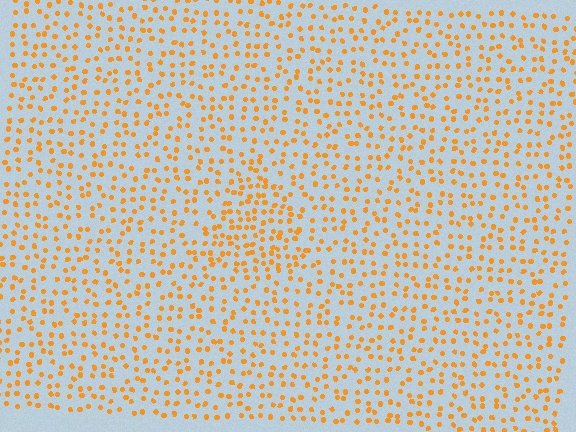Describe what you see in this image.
The image contains small orange elements arranged at two different densities. A triangle-shaped region is visible where the elements are more densely packed than the surrounding area.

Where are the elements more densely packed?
The elements are more densely packed inside the triangle boundary.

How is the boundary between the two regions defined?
The boundary is defined by a change in element density (approximately 1.6x ratio). All elements are the same color, size, and shape.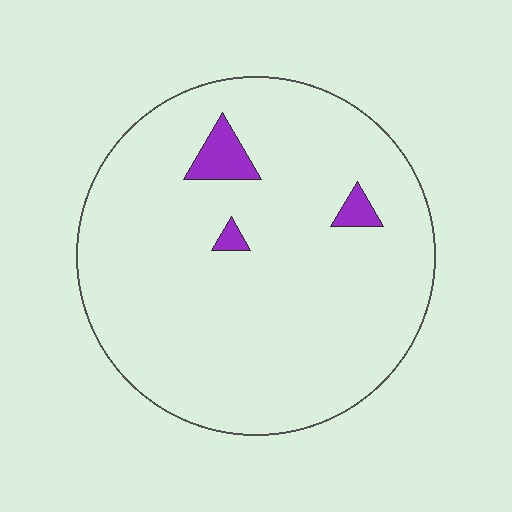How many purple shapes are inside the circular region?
3.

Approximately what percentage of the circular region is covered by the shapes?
Approximately 5%.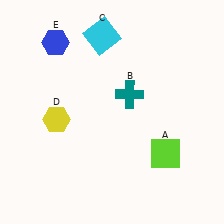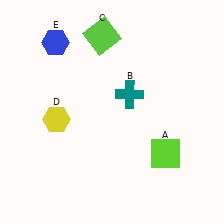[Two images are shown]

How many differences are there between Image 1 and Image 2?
There is 1 difference between the two images.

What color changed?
The square (C) changed from cyan in Image 1 to lime in Image 2.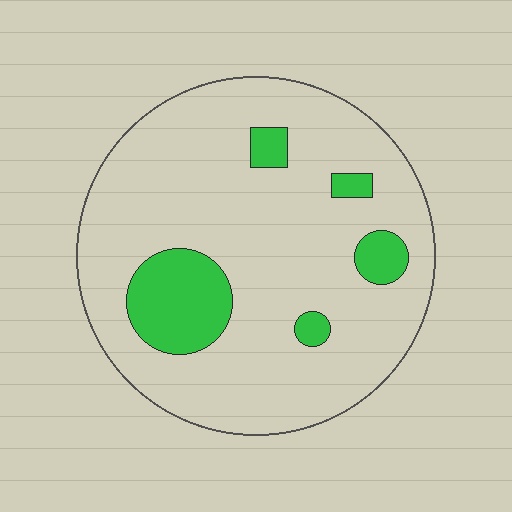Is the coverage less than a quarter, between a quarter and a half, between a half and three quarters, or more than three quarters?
Less than a quarter.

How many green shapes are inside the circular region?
5.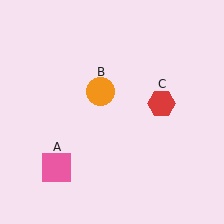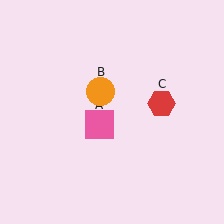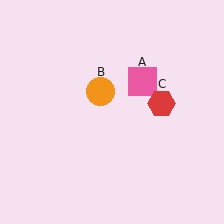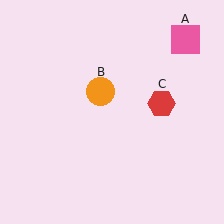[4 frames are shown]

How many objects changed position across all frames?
1 object changed position: pink square (object A).